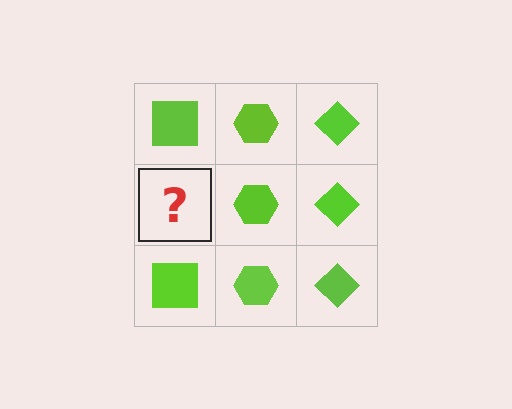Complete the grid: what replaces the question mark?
The question mark should be replaced with a lime square.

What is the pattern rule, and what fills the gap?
The rule is that each column has a consistent shape. The gap should be filled with a lime square.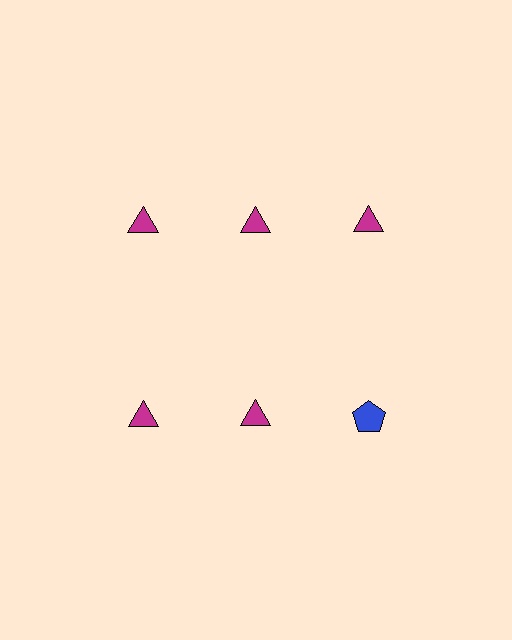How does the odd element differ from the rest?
It differs in both color (blue instead of magenta) and shape (pentagon instead of triangle).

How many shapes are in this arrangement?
There are 6 shapes arranged in a grid pattern.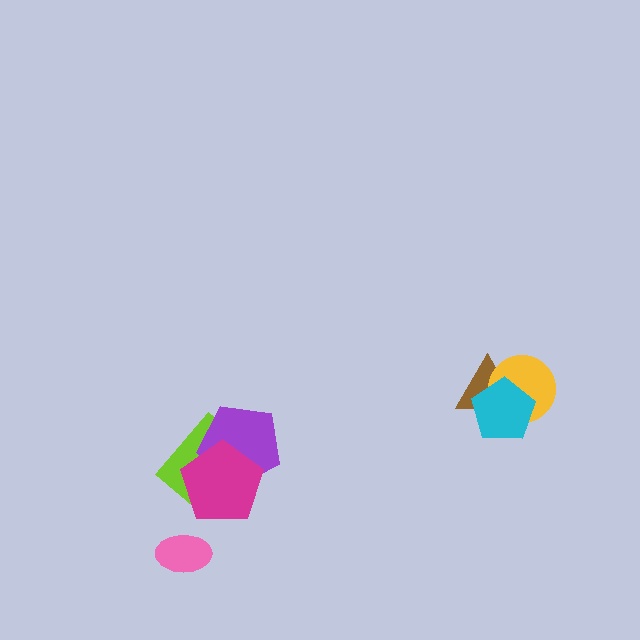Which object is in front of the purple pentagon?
The magenta pentagon is in front of the purple pentagon.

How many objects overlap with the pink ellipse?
0 objects overlap with the pink ellipse.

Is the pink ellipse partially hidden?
No, no other shape covers it.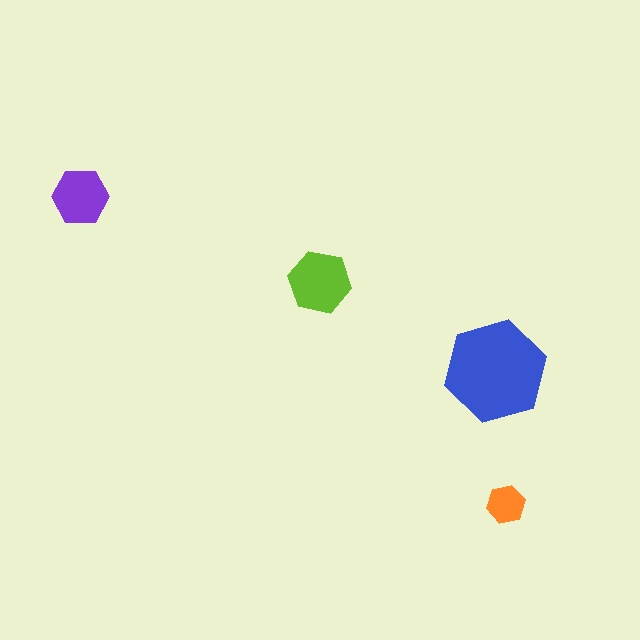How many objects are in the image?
There are 4 objects in the image.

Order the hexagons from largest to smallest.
the blue one, the lime one, the purple one, the orange one.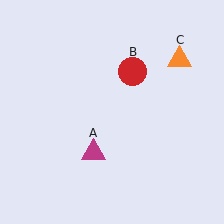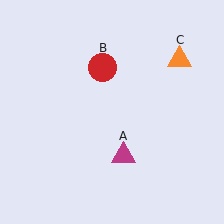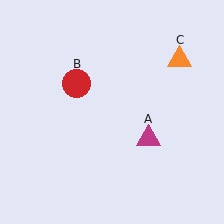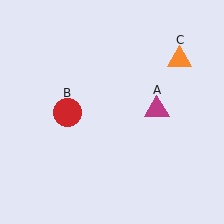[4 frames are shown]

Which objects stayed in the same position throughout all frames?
Orange triangle (object C) remained stationary.